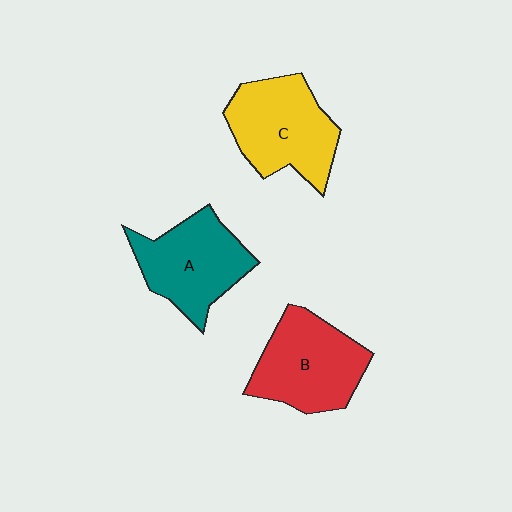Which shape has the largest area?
Shape C (yellow).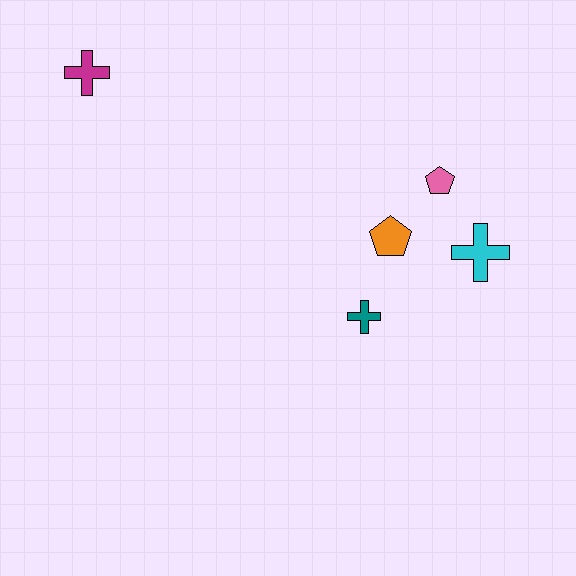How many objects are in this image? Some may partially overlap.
There are 5 objects.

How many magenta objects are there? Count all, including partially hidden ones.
There is 1 magenta object.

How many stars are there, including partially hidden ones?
There are no stars.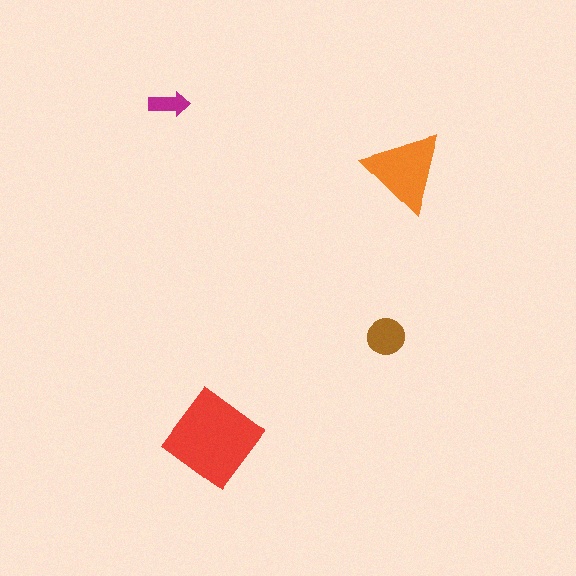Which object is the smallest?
The magenta arrow.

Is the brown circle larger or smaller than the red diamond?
Smaller.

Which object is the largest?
The red diamond.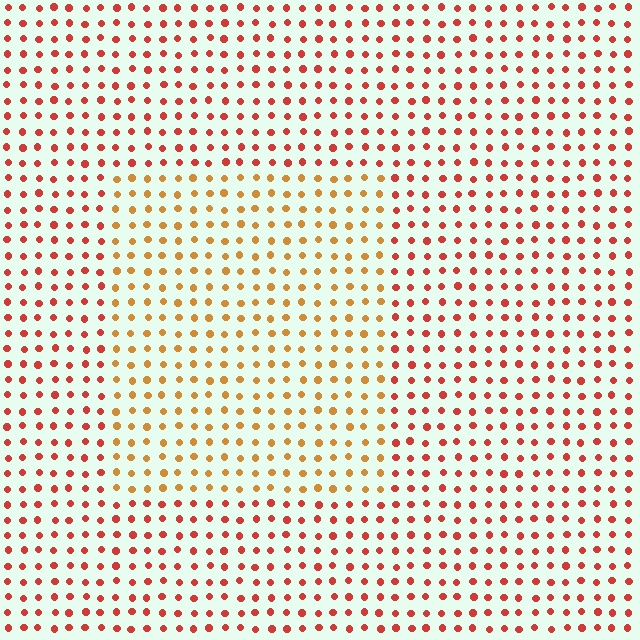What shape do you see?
I see a rectangle.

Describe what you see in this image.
The image is filled with small red elements in a uniform arrangement. A rectangle-shaped region is visible where the elements are tinted to a slightly different hue, forming a subtle color boundary.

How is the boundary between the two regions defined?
The boundary is defined purely by a slight shift in hue (about 33 degrees). Spacing, size, and orientation are identical on both sides.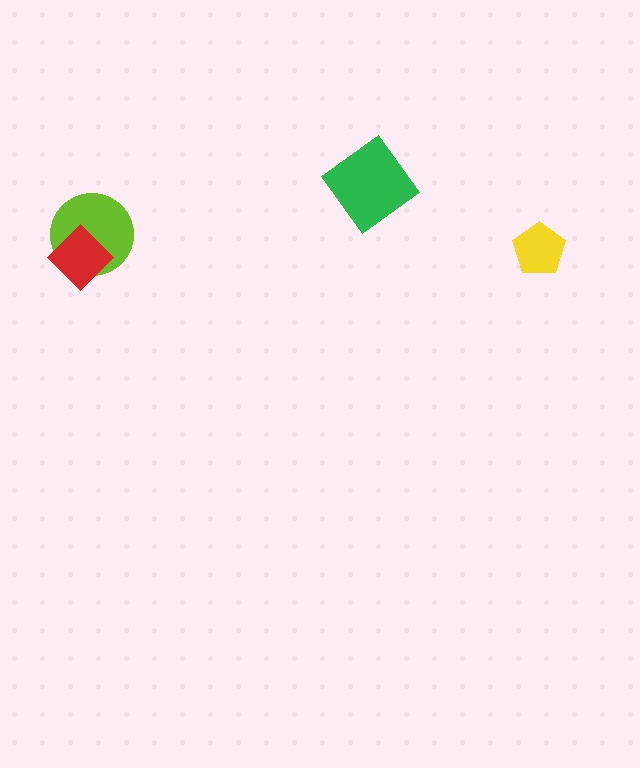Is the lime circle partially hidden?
Yes, it is partially covered by another shape.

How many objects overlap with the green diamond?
0 objects overlap with the green diamond.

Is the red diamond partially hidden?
No, no other shape covers it.